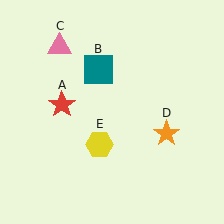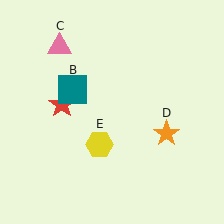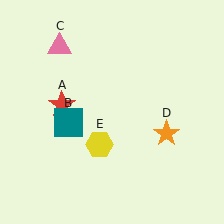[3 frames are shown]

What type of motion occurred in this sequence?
The teal square (object B) rotated counterclockwise around the center of the scene.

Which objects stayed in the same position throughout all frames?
Red star (object A) and pink triangle (object C) and orange star (object D) and yellow hexagon (object E) remained stationary.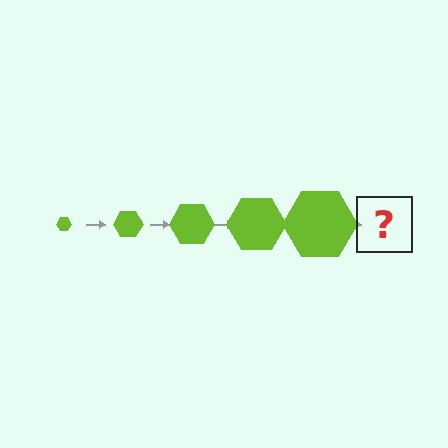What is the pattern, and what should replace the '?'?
The pattern is that the hexagon gets progressively larger each step. The '?' should be a lime hexagon, larger than the previous one.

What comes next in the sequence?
The next element should be a lime hexagon, larger than the previous one.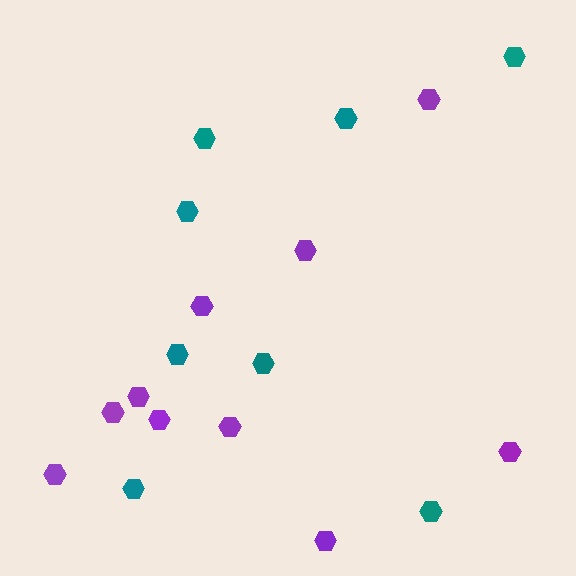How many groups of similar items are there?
There are 2 groups: one group of purple hexagons (10) and one group of teal hexagons (8).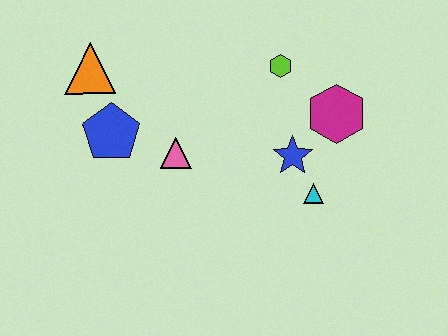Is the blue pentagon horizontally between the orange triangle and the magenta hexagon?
Yes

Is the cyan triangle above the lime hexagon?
No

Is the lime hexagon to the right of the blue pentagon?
Yes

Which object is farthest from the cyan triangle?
The orange triangle is farthest from the cyan triangle.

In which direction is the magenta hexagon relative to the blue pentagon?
The magenta hexagon is to the right of the blue pentagon.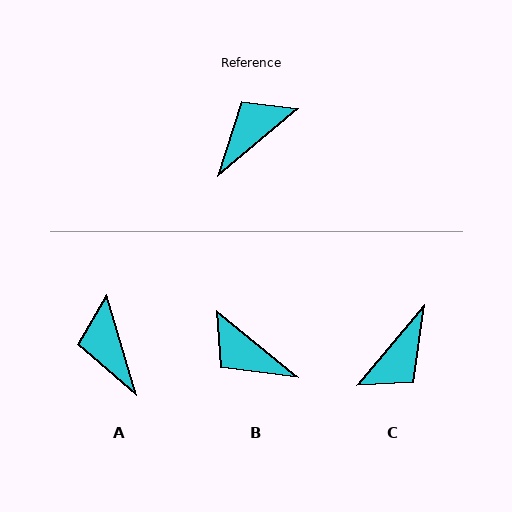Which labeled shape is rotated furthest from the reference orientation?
C, about 171 degrees away.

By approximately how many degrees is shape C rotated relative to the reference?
Approximately 171 degrees clockwise.